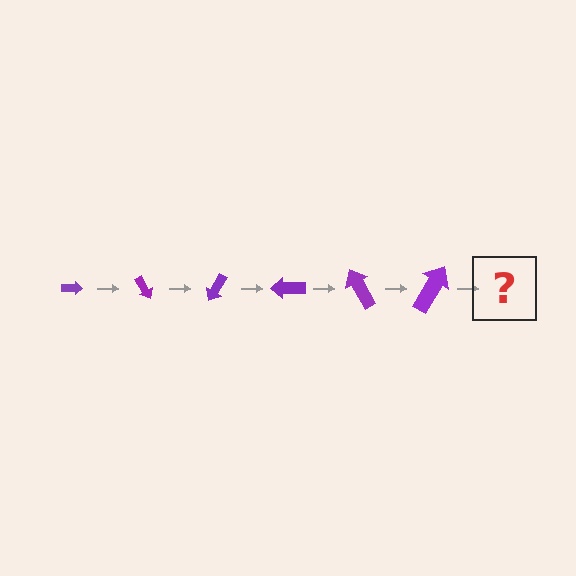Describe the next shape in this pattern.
It should be an arrow, larger than the previous one and rotated 360 degrees from the start.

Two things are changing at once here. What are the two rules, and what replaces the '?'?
The two rules are that the arrow grows larger each step and it rotates 60 degrees each step. The '?' should be an arrow, larger than the previous one and rotated 360 degrees from the start.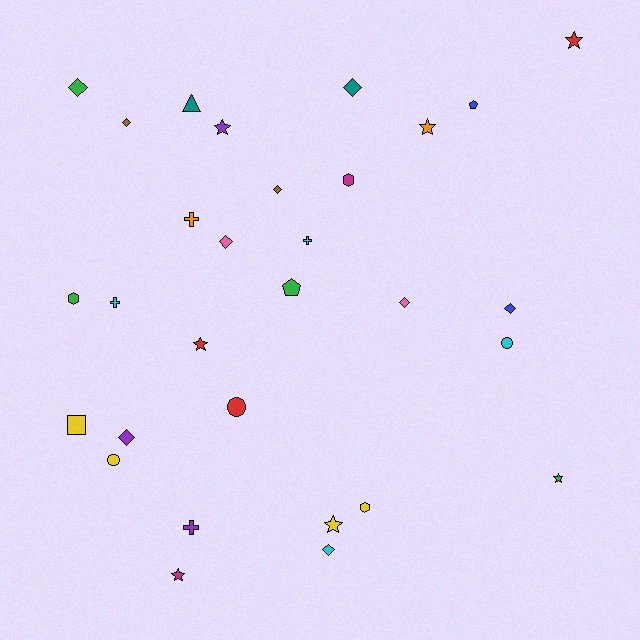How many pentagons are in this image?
There are 2 pentagons.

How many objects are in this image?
There are 30 objects.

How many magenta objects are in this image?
There are 2 magenta objects.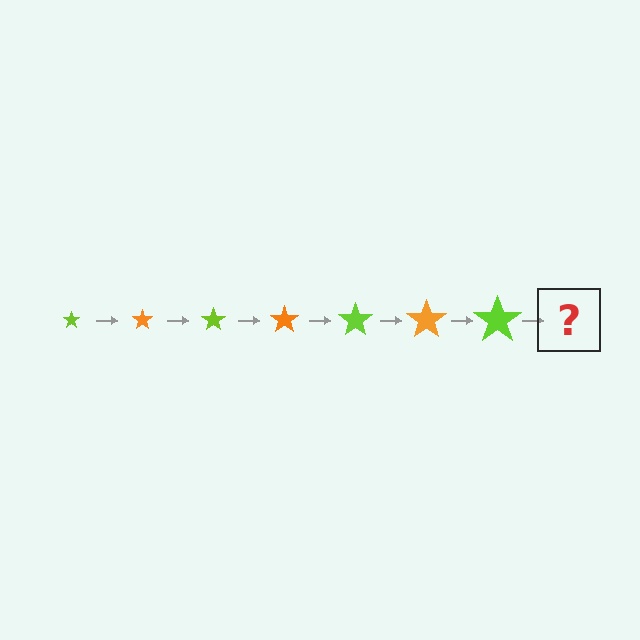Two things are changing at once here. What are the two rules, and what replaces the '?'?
The two rules are that the star grows larger each step and the color cycles through lime and orange. The '?' should be an orange star, larger than the previous one.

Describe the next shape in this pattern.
It should be an orange star, larger than the previous one.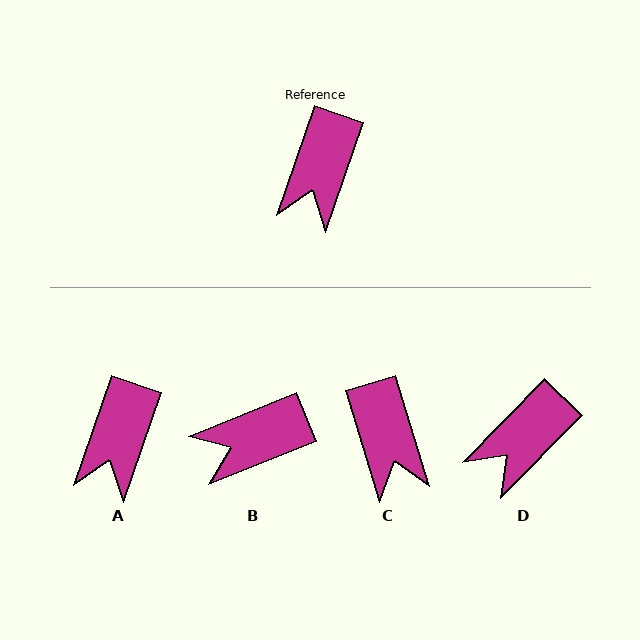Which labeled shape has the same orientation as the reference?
A.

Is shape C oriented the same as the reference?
No, it is off by about 36 degrees.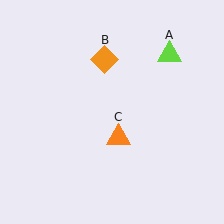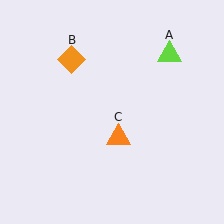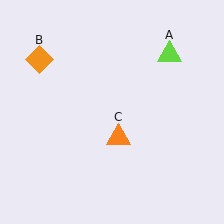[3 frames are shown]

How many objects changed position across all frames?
1 object changed position: orange diamond (object B).